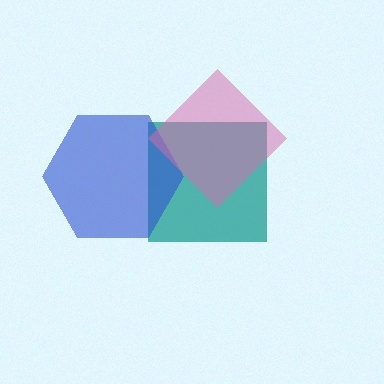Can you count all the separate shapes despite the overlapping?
Yes, there are 3 separate shapes.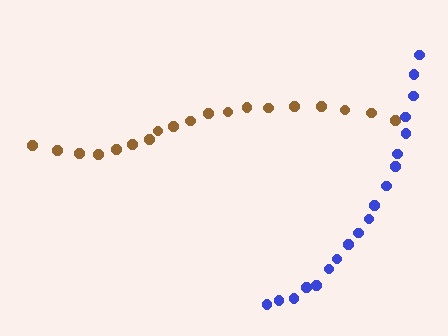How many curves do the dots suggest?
There are 2 distinct paths.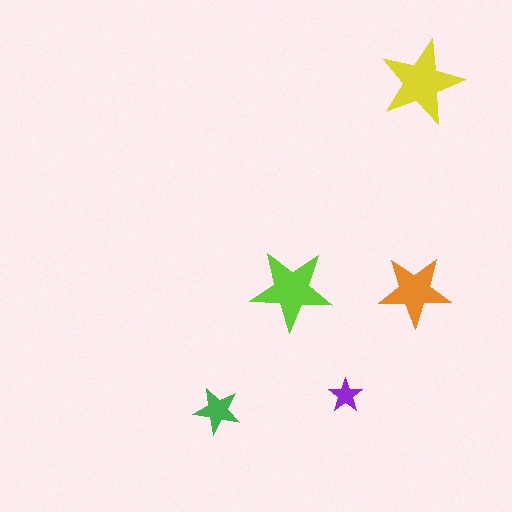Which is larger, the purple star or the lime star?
The lime one.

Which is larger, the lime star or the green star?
The lime one.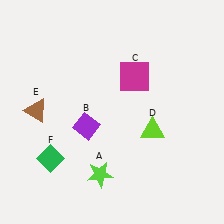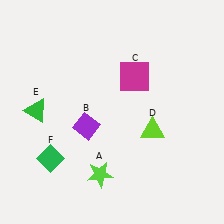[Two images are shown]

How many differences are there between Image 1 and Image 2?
There is 1 difference between the two images.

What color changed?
The triangle (E) changed from brown in Image 1 to green in Image 2.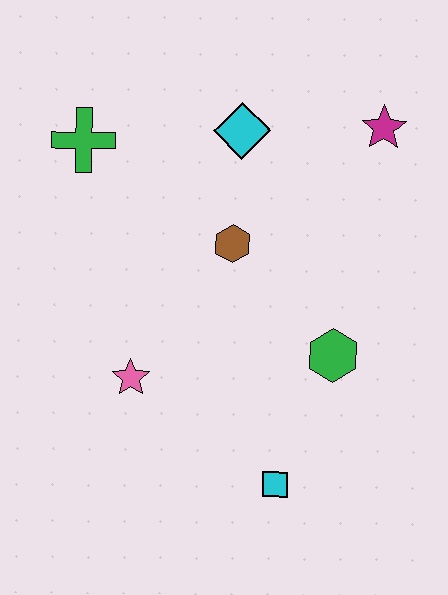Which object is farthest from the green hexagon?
The green cross is farthest from the green hexagon.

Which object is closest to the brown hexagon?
The cyan diamond is closest to the brown hexagon.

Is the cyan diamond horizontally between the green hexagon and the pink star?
Yes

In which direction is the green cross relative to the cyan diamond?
The green cross is to the left of the cyan diamond.